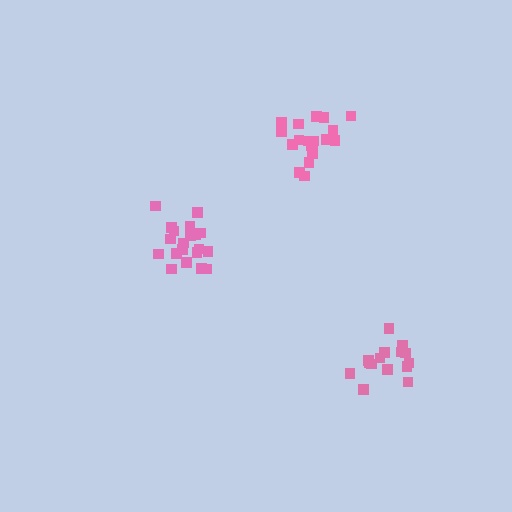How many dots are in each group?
Group 1: 15 dots, Group 2: 20 dots, Group 3: 19 dots (54 total).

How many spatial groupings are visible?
There are 3 spatial groupings.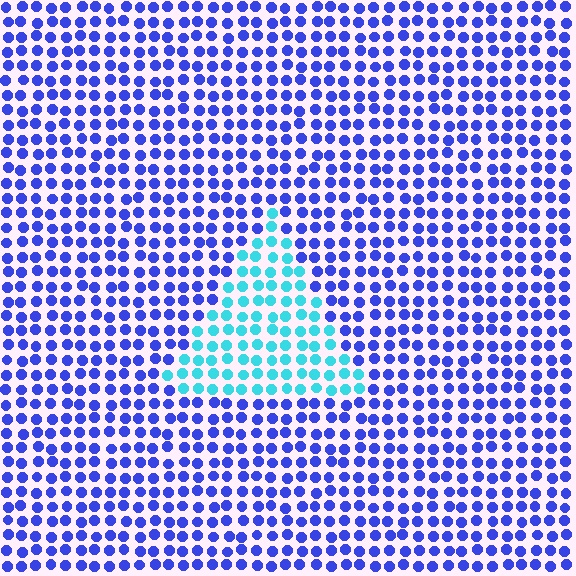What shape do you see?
I see a triangle.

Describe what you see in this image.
The image is filled with small blue elements in a uniform arrangement. A triangle-shaped region is visible where the elements are tinted to a slightly different hue, forming a subtle color boundary.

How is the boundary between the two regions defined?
The boundary is defined purely by a slight shift in hue (about 52 degrees). Spacing, size, and orientation are identical on both sides.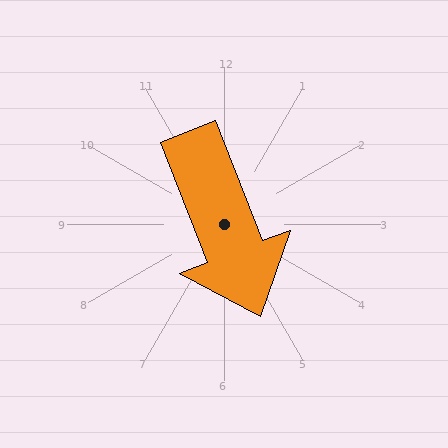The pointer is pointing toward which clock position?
Roughly 5 o'clock.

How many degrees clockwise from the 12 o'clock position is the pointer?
Approximately 159 degrees.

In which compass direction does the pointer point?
South.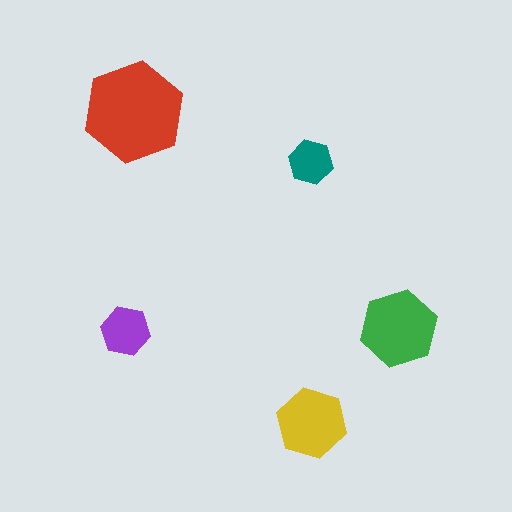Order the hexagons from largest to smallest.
the red one, the green one, the yellow one, the purple one, the teal one.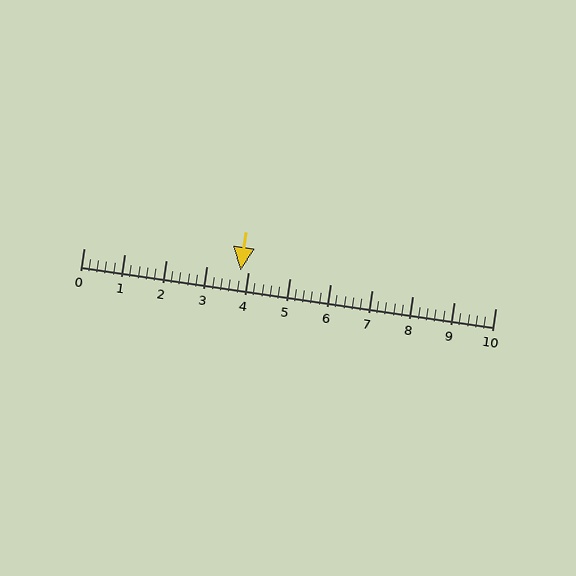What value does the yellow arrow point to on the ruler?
The yellow arrow points to approximately 3.8.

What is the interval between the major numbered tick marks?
The major tick marks are spaced 1 units apart.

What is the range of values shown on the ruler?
The ruler shows values from 0 to 10.